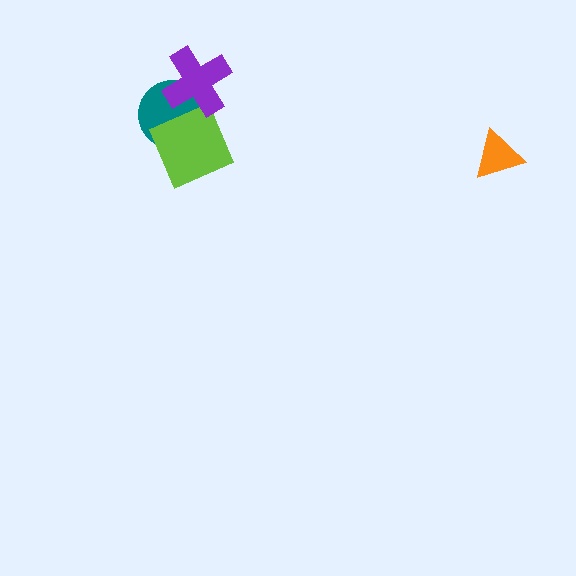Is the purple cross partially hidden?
No, no other shape covers it.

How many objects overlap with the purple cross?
2 objects overlap with the purple cross.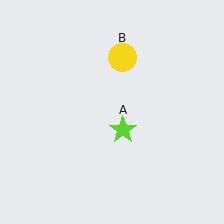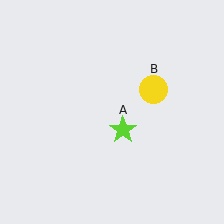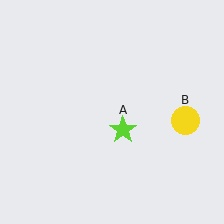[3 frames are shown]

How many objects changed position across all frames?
1 object changed position: yellow circle (object B).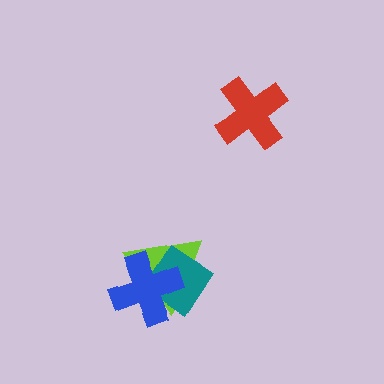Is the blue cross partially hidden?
No, no other shape covers it.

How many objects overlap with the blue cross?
2 objects overlap with the blue cross.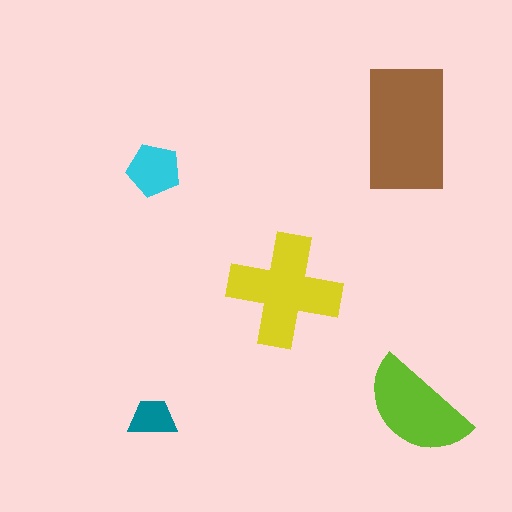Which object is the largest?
The brown rectangle.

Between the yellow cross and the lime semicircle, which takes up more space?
The yellow cross.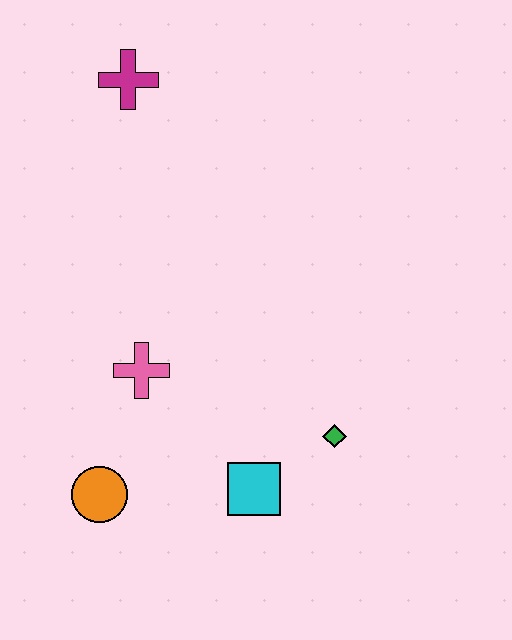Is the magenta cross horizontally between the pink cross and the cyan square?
No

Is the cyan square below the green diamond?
Yes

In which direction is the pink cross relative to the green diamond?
The pink cross is to the left of the green diamond.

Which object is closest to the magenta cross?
The pink cross is closest to the magenta cross.